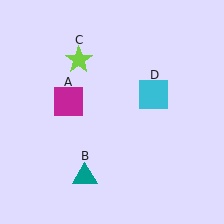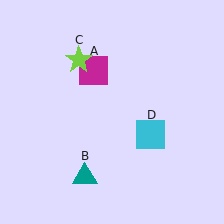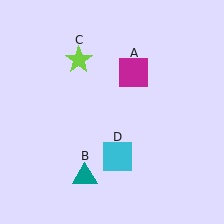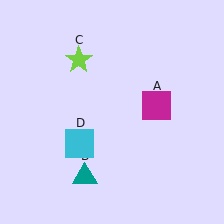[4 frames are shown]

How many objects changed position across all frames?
2 objects changed position: magenta square (object A), cyan square (object D).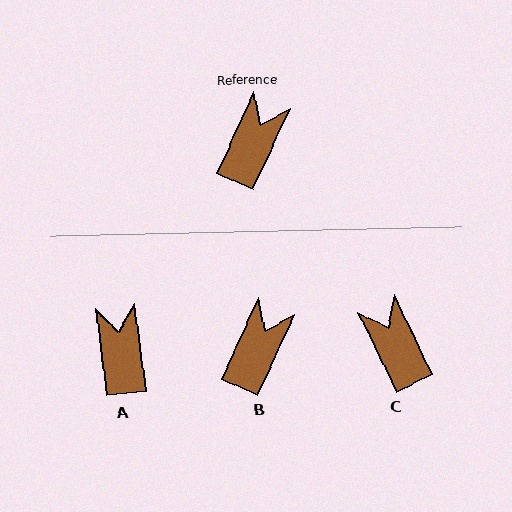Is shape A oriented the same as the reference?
No, it is off by about 31 degrees.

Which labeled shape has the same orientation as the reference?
B.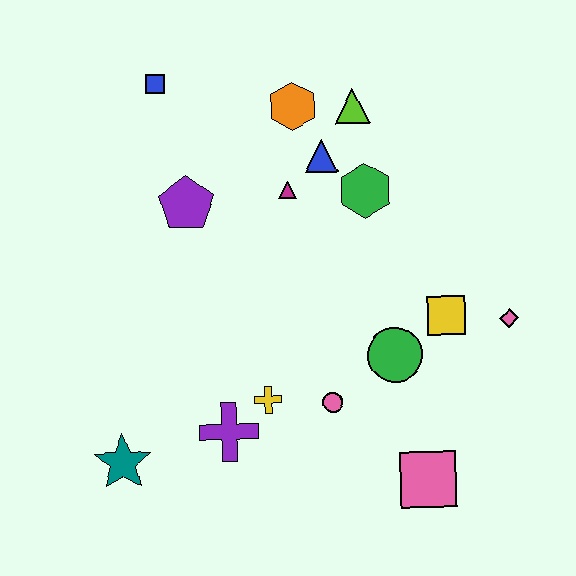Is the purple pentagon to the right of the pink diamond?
No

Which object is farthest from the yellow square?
The blue square is farthest from the yellow square.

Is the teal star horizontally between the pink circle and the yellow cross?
No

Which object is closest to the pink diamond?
The yellow square is closest to the pink diamond.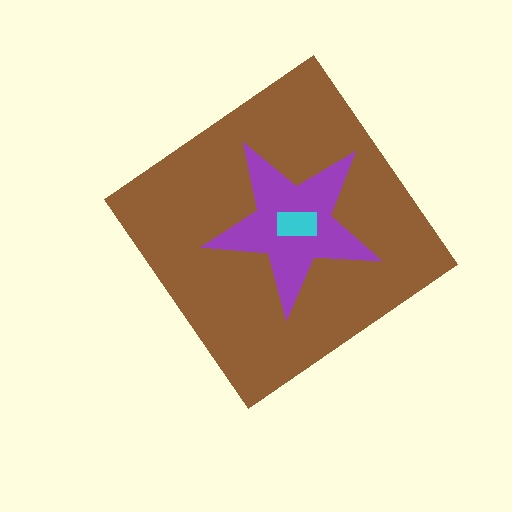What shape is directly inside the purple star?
The cyan rectangle.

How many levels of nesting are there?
3.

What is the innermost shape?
The cyan rectangle.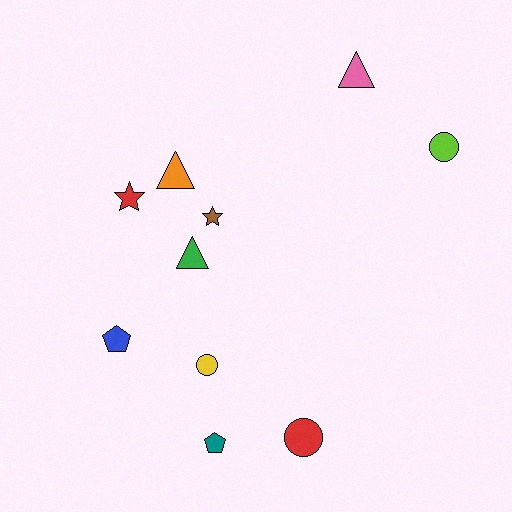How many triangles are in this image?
There are 3 triangles.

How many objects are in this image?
There are 10 objects.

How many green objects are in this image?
There is 1 green object.